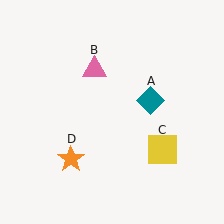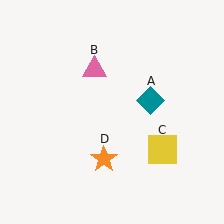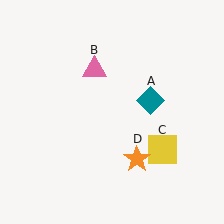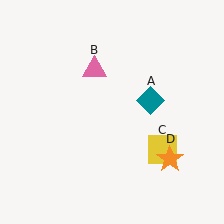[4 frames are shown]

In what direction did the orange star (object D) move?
The orange star (object D) moved right.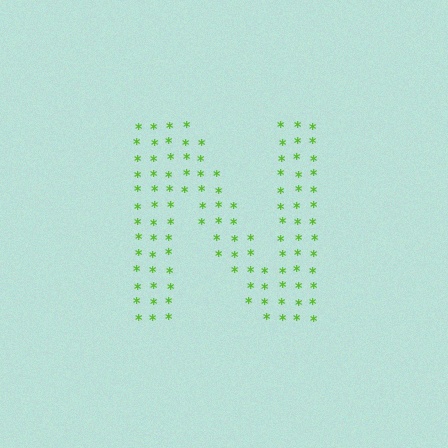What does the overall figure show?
The overall figure shows the letter N.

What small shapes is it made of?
It is made of small asterisks.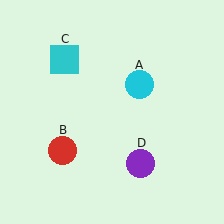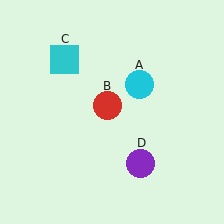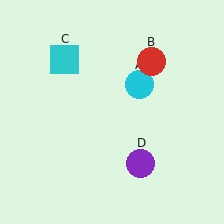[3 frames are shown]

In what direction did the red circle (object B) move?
The red circle (object B) moved up and to the right.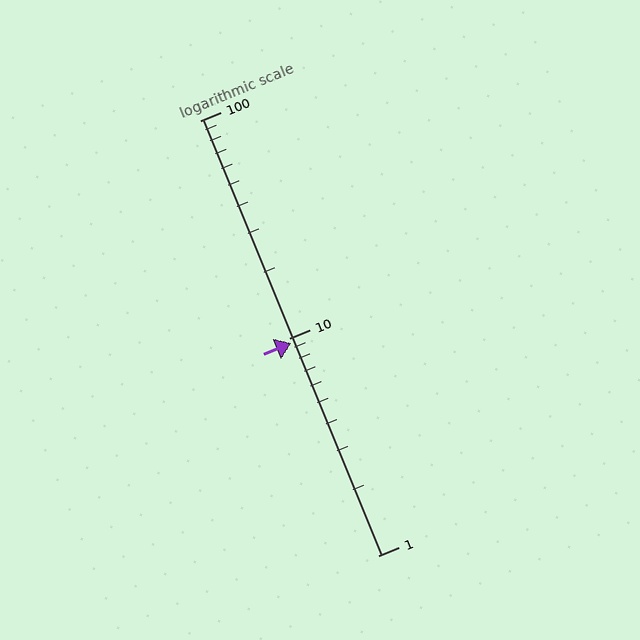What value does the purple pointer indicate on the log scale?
The pointer indicates approximately 9.5.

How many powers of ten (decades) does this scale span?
The scale spans 2 decades, from 1 to 100.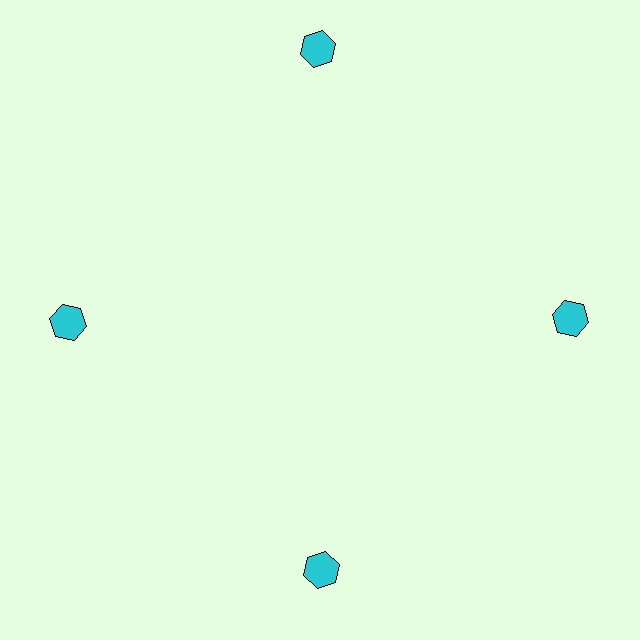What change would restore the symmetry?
The symmetry would be restored by moving it inward, back onto the ring so that all 4 hexagons sit at equal angles and equal distance from the center.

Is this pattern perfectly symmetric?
No. The 4 cyan hexagons are arranged in a ring, but one element near the 12 o'clock position is pushed outward from the center, breaking the 4-fold rotational symmetry.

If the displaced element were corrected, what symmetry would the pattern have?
It would have 4-fold rotational symmetry — the pattern would map onto itself every 90 degrees.